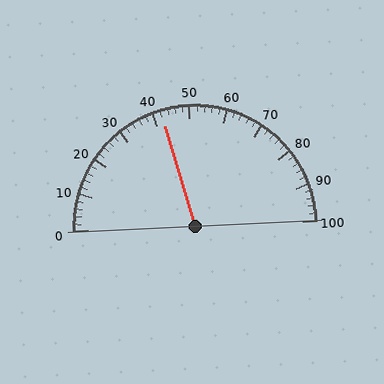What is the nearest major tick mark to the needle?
The nearest major tick mark is 40.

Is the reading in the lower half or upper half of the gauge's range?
The reading is in the lower half of the range (0 to 100).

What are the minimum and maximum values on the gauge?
The gauge ranges from 0 to 100.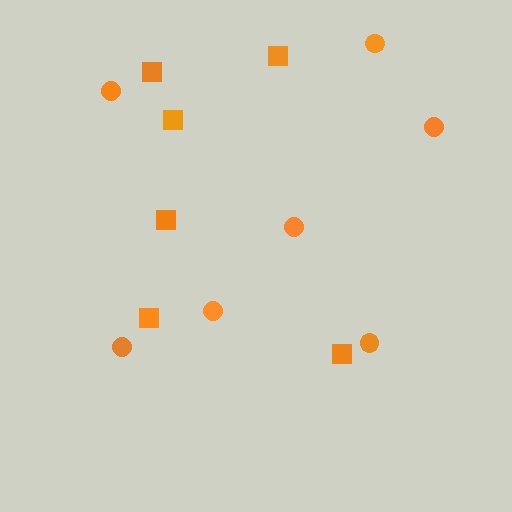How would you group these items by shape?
There are 2 groups: one group of circles (7) and one group of squares (6).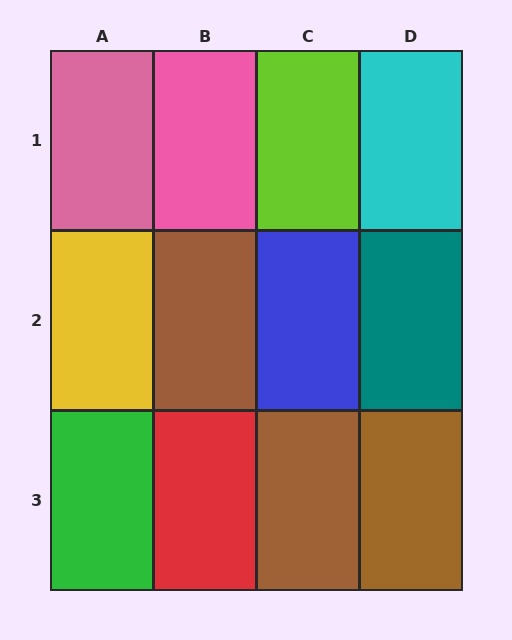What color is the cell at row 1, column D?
Cyan.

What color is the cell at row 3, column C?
Brown.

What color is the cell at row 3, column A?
Green.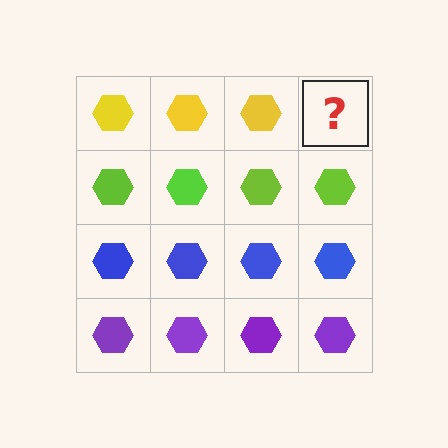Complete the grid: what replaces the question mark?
The question mark should be replaced with a yellow hexagon.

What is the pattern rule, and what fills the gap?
The rule is that each row has a consistent color. The gap should be filled with a yellow hexagon.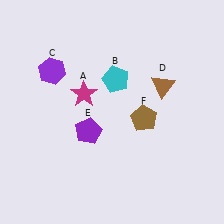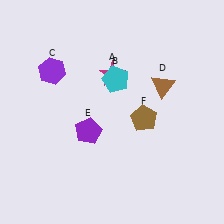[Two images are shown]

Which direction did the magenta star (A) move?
The magenta star (A) moved right.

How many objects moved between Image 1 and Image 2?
1 object moved between the two images.